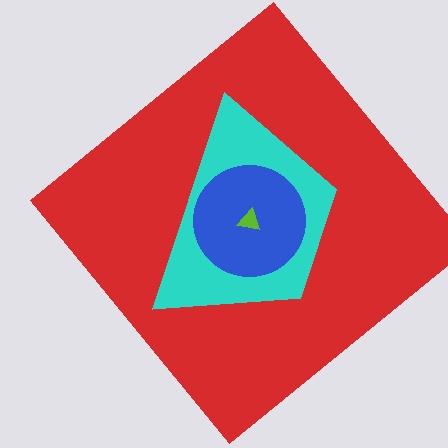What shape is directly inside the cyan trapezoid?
The blue circle.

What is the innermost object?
The lime triangle.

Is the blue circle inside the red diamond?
Yes.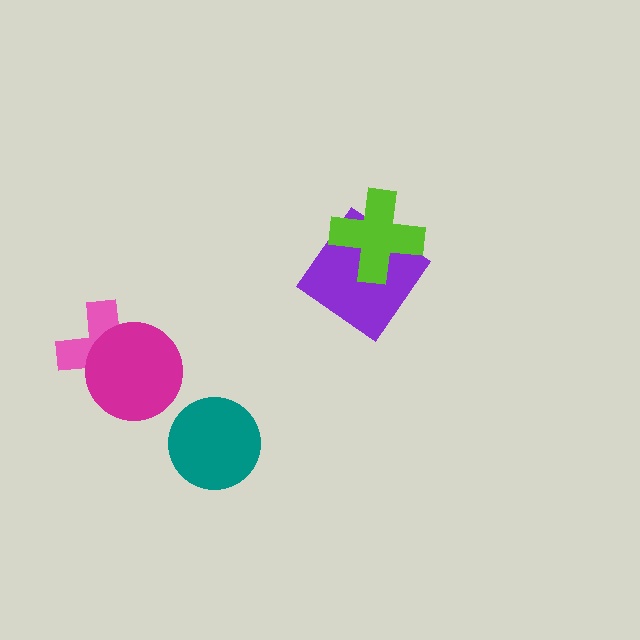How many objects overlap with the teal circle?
0 objects overlap with the teal circle.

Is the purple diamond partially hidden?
Yes, it is partially covered by another shape.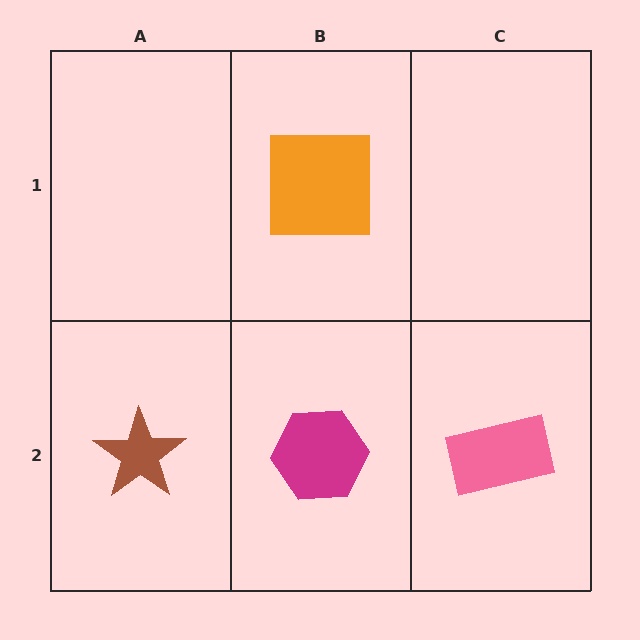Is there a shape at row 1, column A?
No, that cell is empty.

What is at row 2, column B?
A magenta hexagon.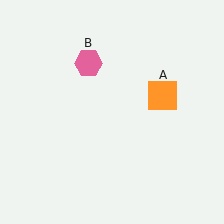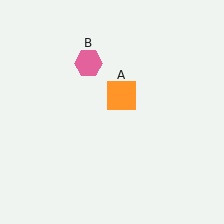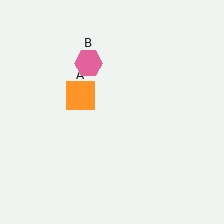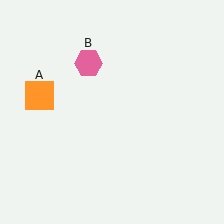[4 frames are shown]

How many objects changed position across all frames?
1 object changed position: orange square (object A).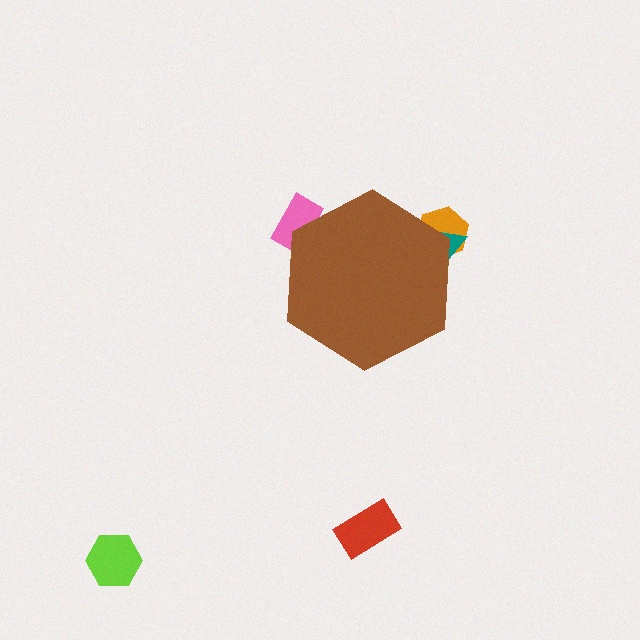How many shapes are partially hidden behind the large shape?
3 shapes are partially hidden.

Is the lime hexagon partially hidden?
No, the lime hexagon is fully visible.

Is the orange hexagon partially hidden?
Yes, the orange hexagon is partially hidden behind the brown hexagon.